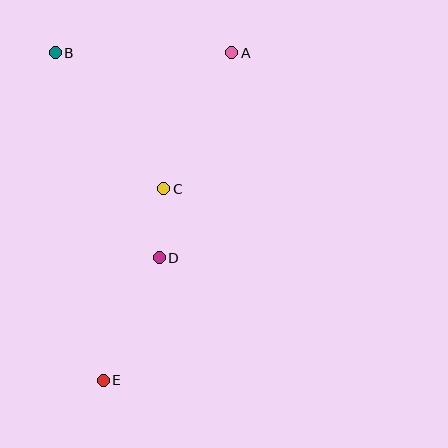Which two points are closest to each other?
Points C and D are closest to each other.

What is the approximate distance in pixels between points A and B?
The distance between A and B is approximately 177 pixels.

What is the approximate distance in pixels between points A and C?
The distance between A and C is approximately 152 pixels.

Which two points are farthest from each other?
Points A and E are farthest from each other.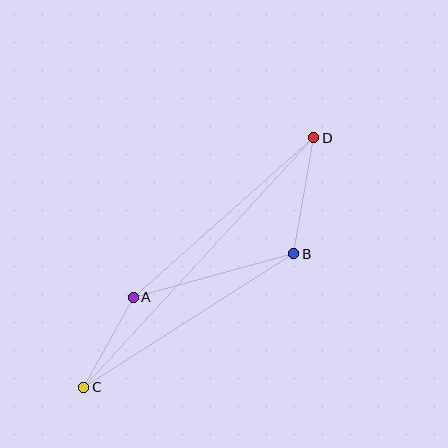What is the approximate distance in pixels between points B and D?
The distance between B and D is approximately 117 pixels.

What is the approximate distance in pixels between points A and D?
The distance between A and D is approximately 241 pixels.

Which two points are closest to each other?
Points A and C are closest to each other.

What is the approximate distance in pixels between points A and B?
The distance between A and B is approximately 166 pixels.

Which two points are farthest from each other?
Points C and D are farthest from each other.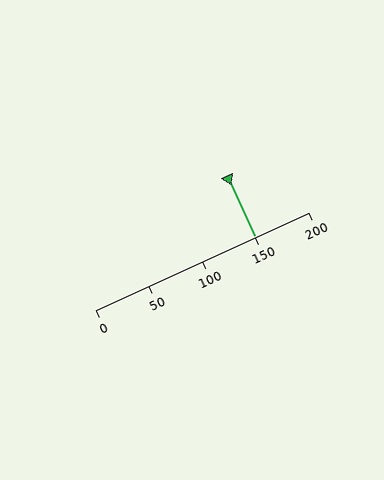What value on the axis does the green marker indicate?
The marker indicates approximately 150.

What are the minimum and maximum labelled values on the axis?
The axis runs from 0 to 200.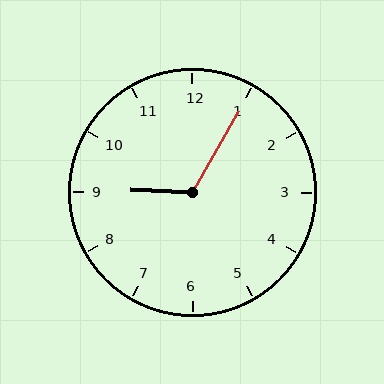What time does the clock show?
9:05.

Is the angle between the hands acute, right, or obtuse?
It is obtuse.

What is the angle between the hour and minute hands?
Approximately 118 degrees.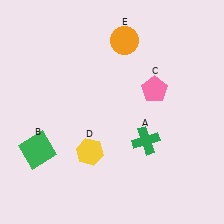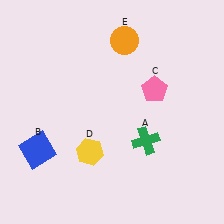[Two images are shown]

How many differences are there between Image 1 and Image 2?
There is 1 difference between the two images.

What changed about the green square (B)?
In Image 1, B is green. In Image 2, it changed to blue.